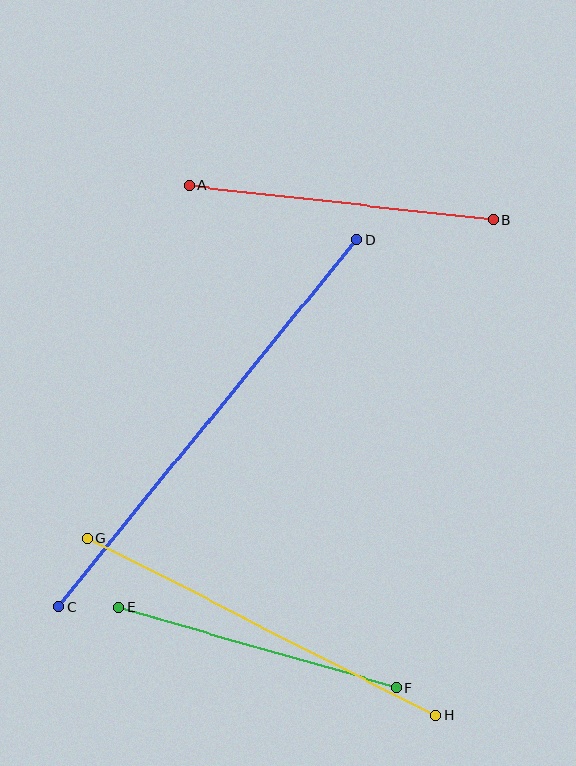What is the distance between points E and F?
The distance is approximately 289 pixels.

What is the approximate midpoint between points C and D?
The midpoint is at approximately (208, 423) pixels.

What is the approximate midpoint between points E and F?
The midpoint is at approximately (257, 647) pixels.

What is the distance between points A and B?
The distance is approximately 306 pixels.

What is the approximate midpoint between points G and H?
The midpoint is at approximately (261, 626) pixels.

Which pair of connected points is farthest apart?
Points C and D are farthest apart.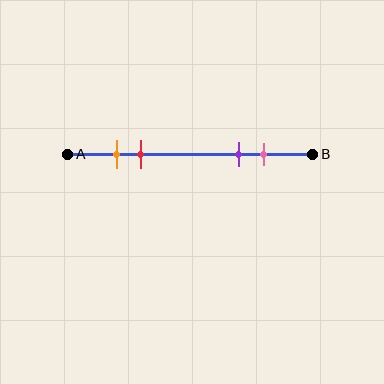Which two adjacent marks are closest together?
The orange and red marks are the closest adjacent pair.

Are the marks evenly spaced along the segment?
No, the marks are not evenly spaced.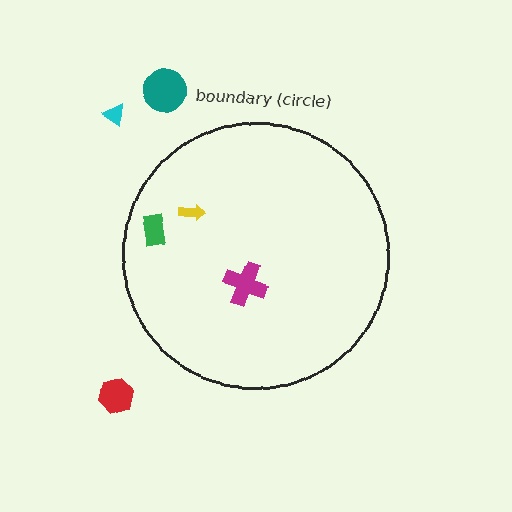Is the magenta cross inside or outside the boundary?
Inside.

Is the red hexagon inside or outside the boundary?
Outside.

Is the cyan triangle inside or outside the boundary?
Outside.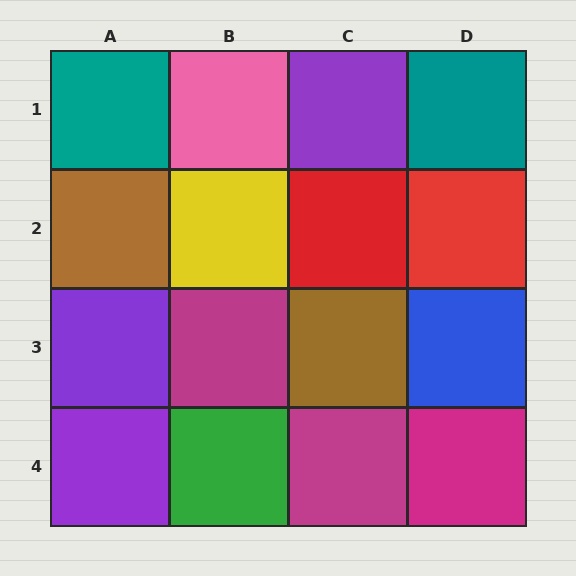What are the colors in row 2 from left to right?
Brown, yellow, red, red.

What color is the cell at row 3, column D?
Blue.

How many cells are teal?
2 cells are teal.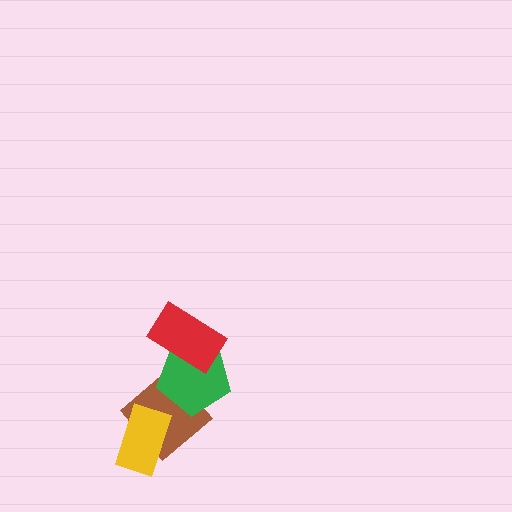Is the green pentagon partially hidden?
Yes, it is partially covered by another shape.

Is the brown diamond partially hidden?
Yes, it is partially covered by another shape.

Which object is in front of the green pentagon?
The red rectangle is in front of the green pentagon.